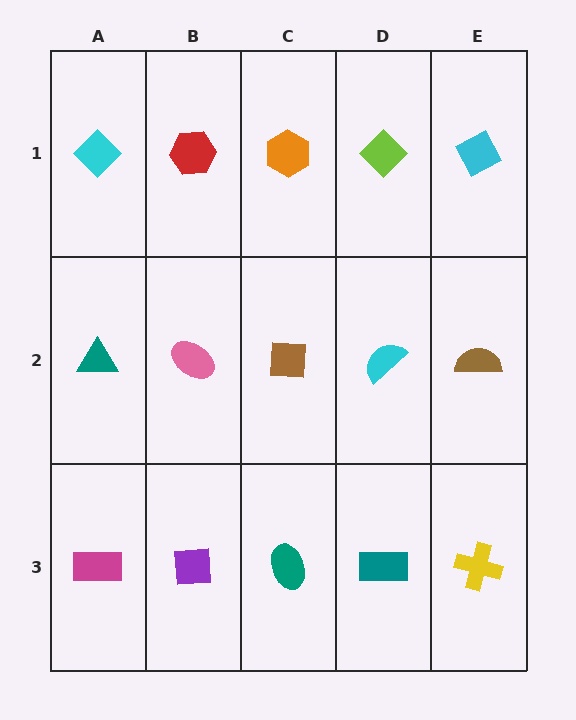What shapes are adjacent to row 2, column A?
A cyan diamond (row 1, column A), a magenta rectangle (row 3, column A), a pink ellipse (row 2, column B).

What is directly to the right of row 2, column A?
A pink ellipse.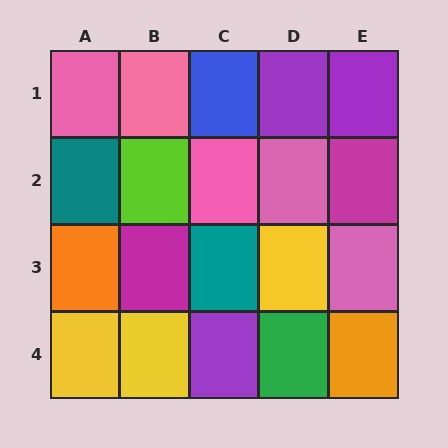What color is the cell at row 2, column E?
Magenta.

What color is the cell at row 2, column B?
Lime.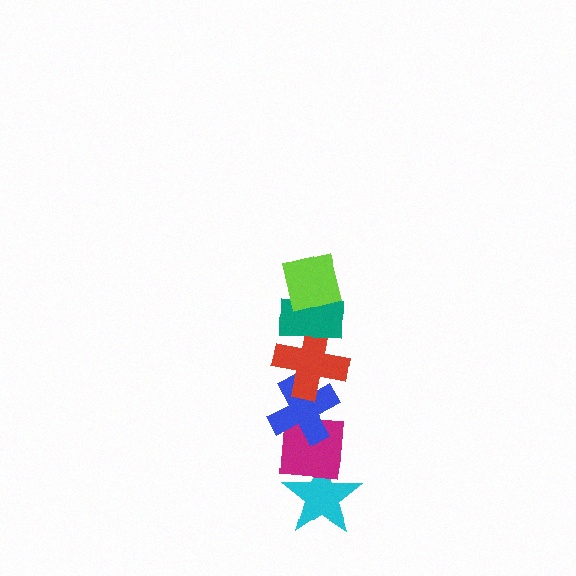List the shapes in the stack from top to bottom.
From top to bottom: the lime square, the teal rectangle, the red cross, the blue cross, the magenta square, the cyan star.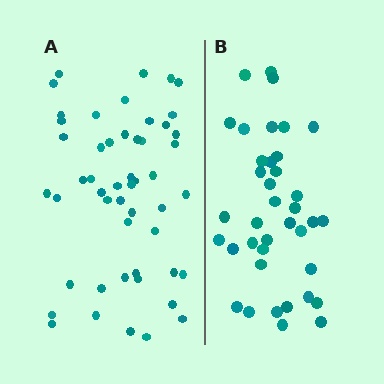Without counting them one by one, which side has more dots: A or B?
Region A (the left region) has more dots.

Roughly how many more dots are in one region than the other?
Region A has approximately 15 more dots than region B.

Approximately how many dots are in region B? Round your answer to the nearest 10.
About 40 dots. (The exact count is 38, which rounds to 40.)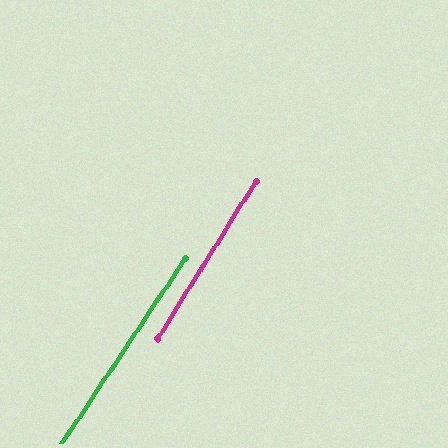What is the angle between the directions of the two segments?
Approximately 2 degrees.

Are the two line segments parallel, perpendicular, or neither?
Parallel — their directions differ by only 1.6°.